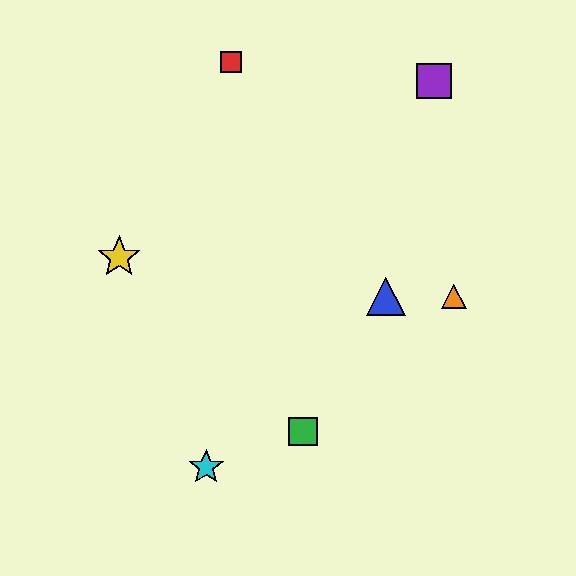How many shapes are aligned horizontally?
2 shapes (the blue triangle, the orange triangle) are aligned horizontally.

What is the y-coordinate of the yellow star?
The yellow star is at y≈257.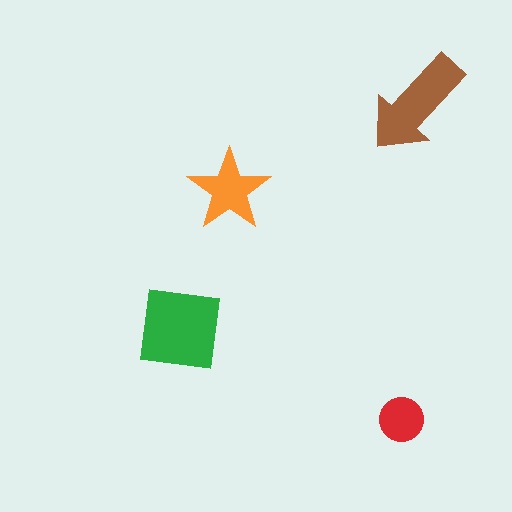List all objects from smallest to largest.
The red circle, the orange star, the brown arrow, the green square.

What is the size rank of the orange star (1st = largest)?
3rd.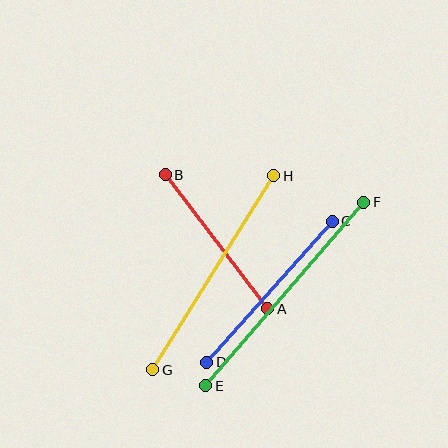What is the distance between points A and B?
The distance is approximately 169 pixels.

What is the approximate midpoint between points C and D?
The midpoint is at approximately (270, 292) pixels.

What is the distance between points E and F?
The distance is approximately 242 pixels.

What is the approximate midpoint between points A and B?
The midpoint is at approximately (217, 242) pixels.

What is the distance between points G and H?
The distance is approximately 229 pixels.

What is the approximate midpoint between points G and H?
The midpoint is at approximately (213, 273) pixels.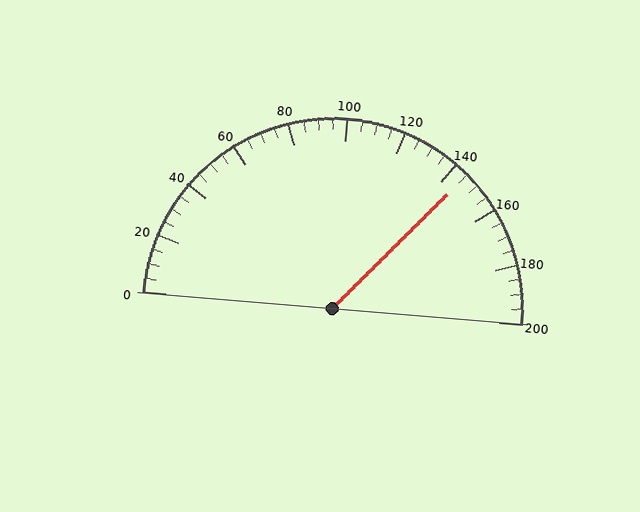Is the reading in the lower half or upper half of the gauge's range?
The reading is in the upper half of the range (0 to 200).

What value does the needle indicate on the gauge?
The needle indicates approximately 145.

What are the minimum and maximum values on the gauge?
The gauge ranges from 0 to 200.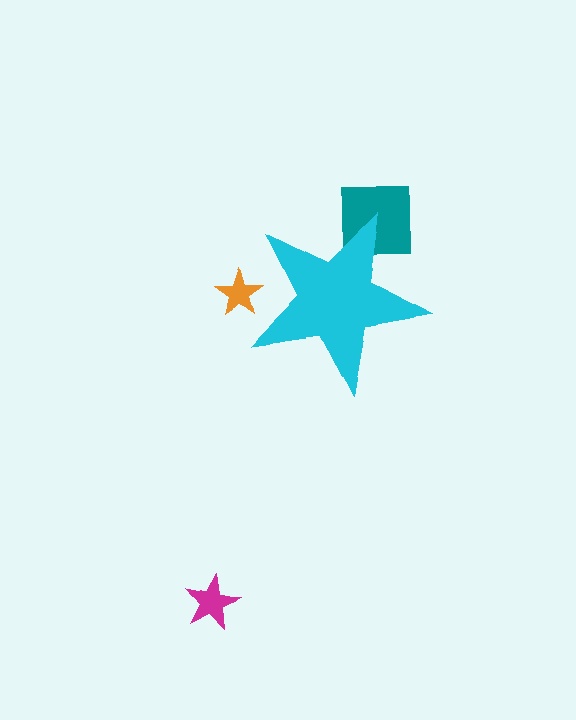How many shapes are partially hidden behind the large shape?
2 shapes are partially hidden.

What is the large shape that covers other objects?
A cyan star.